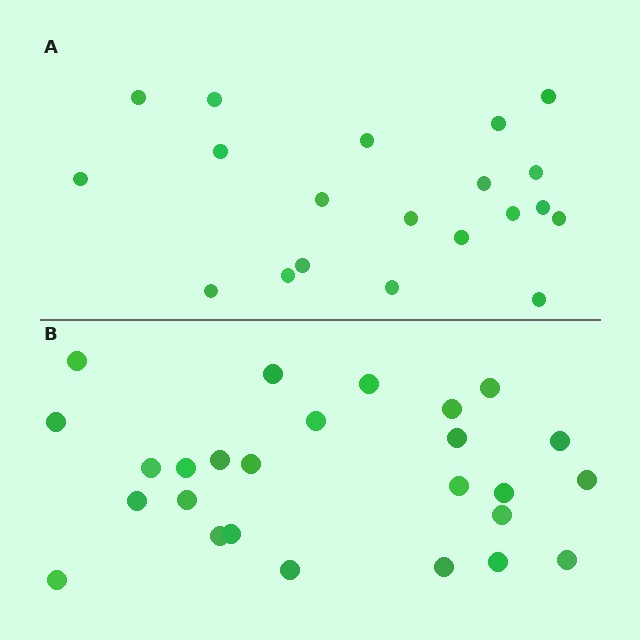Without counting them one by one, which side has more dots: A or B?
Region B (the bottom region) has more dots.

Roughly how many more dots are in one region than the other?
Region B has about 6 more dots than region A.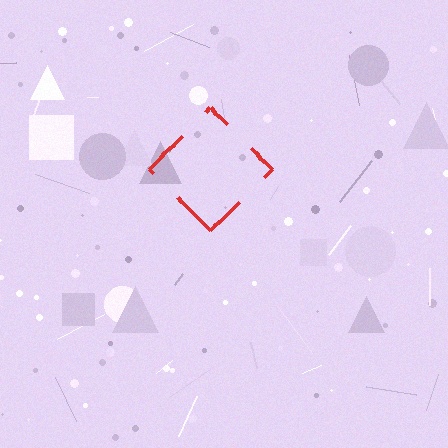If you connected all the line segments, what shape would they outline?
They would outline a diamond.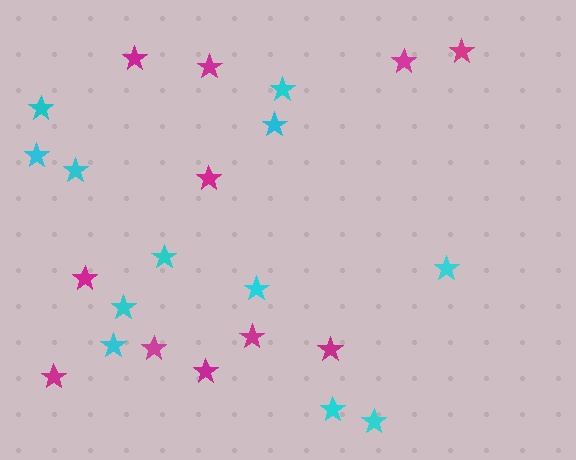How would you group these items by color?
There are 2 groups: one group of cyan stars (12) and one group of magenta stars (11).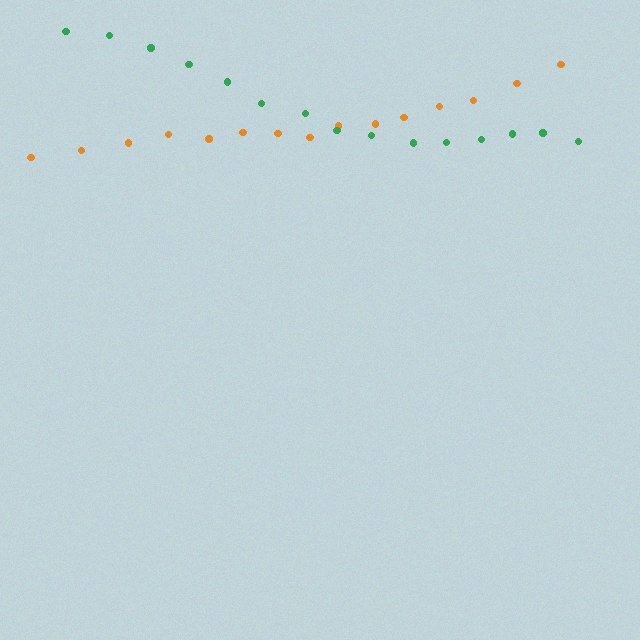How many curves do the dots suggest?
There are 2 distinct paths.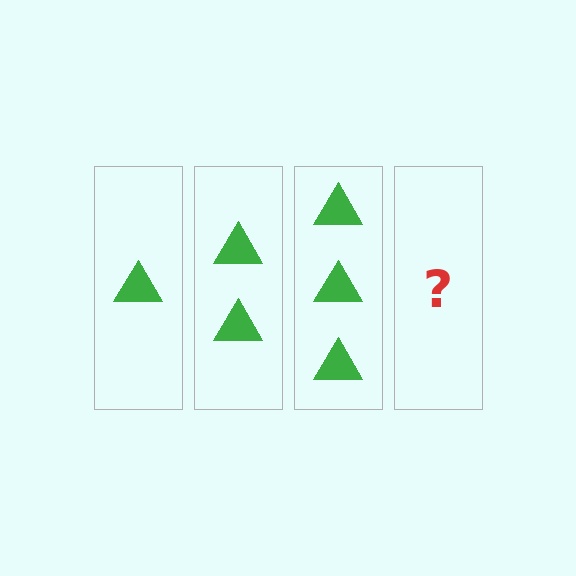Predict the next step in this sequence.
The next step is 4 triangles.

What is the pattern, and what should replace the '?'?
The pattern is that each step adds one more triangle. The '?' should be 4 triangles.